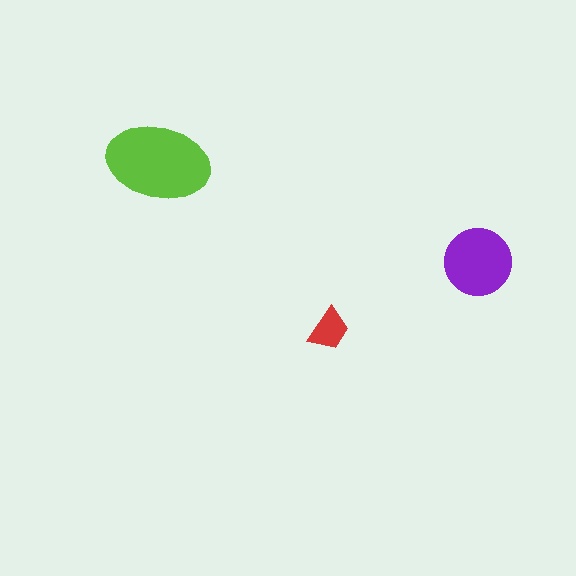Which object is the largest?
The lime ellipse.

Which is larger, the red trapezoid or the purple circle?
The purple circle.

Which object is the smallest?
The red trapezoid.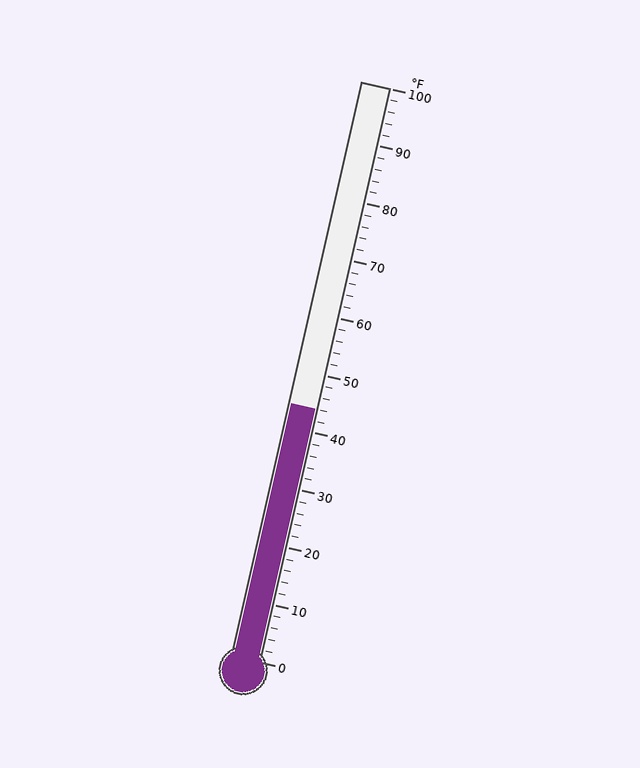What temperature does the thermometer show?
The thermometer shows approximately 44°F.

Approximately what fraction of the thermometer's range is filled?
The thermometer is filled to approximately 45% of its range.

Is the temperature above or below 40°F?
The temperature is above 40°F.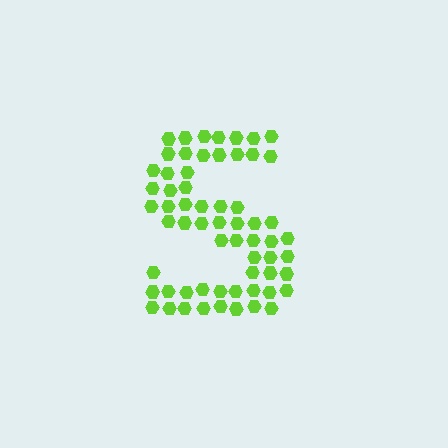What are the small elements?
The small elements are hexagons.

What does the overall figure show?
The overall figure shows the letter S.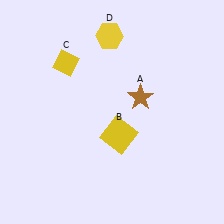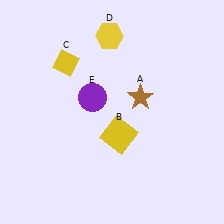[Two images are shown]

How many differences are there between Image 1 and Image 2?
There is 1 difference between the two images.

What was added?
A purple circle (E) was added in Image 2.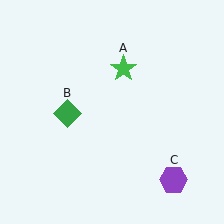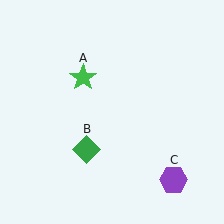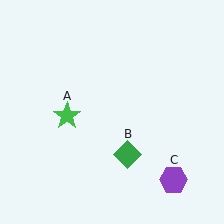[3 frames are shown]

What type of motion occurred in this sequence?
The green star (object A), green diamond (object B) rotated counterclockwise around the center of the scene.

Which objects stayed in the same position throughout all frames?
Purple hexagon (object C) remained stationary.